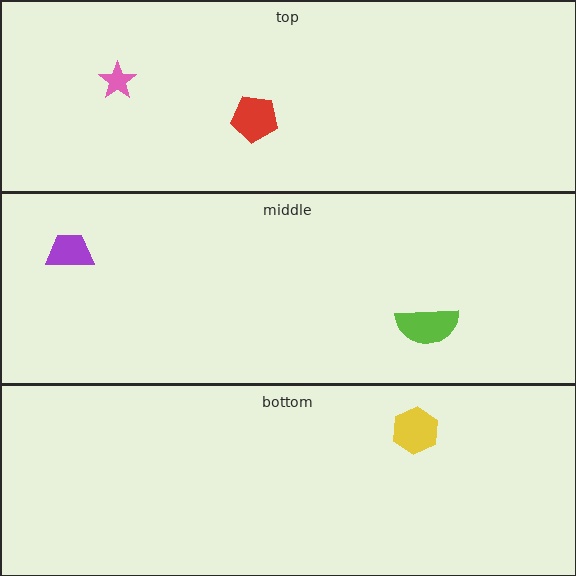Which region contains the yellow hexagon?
The bottom region.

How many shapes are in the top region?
2.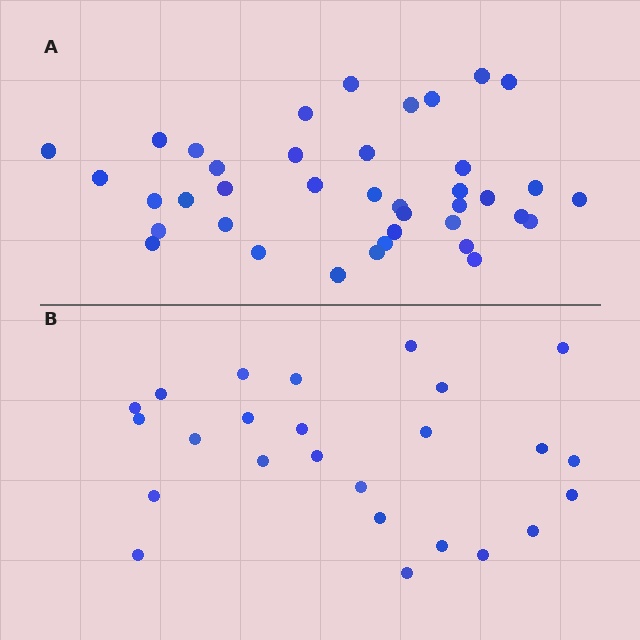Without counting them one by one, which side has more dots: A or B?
Region A (the top region) has more dots.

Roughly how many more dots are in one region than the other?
Region A has approximately 15 more dots than region B.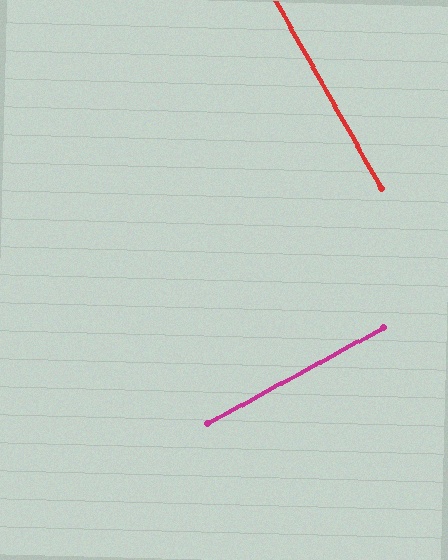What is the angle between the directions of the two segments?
Approximately 89 degrees.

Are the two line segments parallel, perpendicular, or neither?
Perpendicular — they meet at approximately 89°.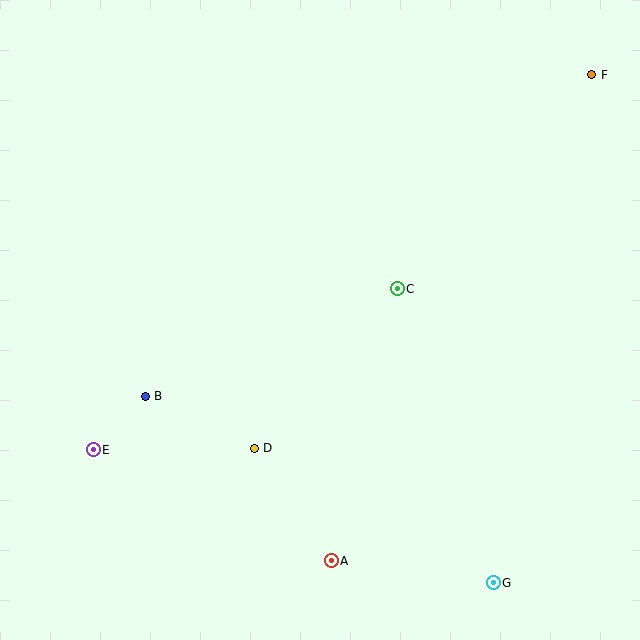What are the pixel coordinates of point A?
Point A is at (331, 561).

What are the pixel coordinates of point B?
Point B is at (145, 396).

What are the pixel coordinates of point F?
Point F is at (592, 75).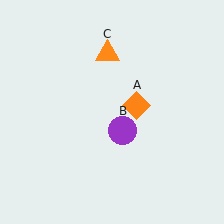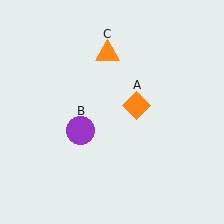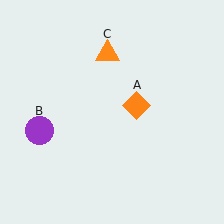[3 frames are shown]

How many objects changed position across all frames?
1 object changed position: purple circle (object B).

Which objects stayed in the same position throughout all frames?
Orange diamond (object A) and orange triangle (object C) remained stationary.